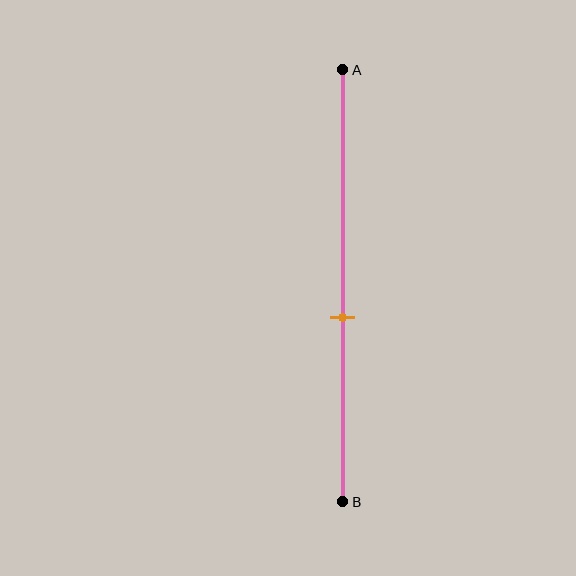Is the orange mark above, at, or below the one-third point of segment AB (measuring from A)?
The orange mark is below the one-third point of segment AB.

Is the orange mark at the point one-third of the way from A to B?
No, the mark is at about 55% from A, not at the 33% one-third point.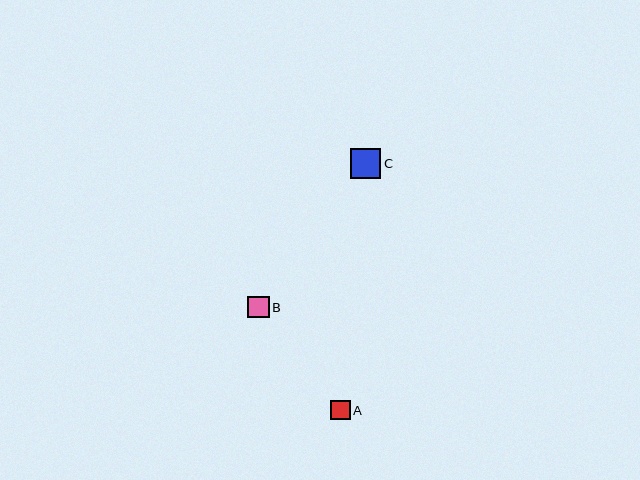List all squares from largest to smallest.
From largest to smallest: C, B, A.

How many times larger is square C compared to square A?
Square C is approximately 1.5 times the size of square A.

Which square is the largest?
Square C is the largest with a size of approximately 30 pixels.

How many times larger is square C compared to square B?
Square C is approximately 1.4 times the size of square B.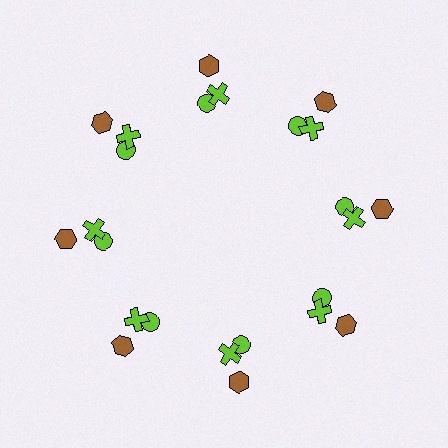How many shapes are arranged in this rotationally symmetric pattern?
There are 24 shapes, arranged in 8 groups of 3.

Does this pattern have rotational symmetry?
Yes, this pattern has 8-fold rotational symmetry. It looks the same after rotating 45 degrees around the center.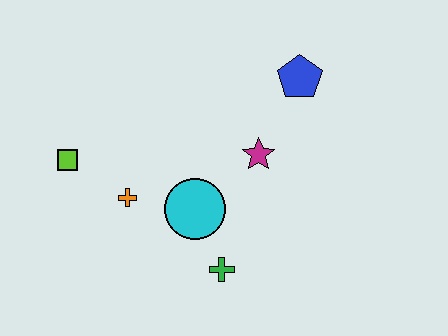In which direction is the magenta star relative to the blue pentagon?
The magenta star is below the blue pentagon.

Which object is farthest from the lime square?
The blue pentagon is farthest from the lime square.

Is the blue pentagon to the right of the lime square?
Yes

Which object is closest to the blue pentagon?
The magenta star is closest to the blue pentagon.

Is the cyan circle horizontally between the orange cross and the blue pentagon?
Yes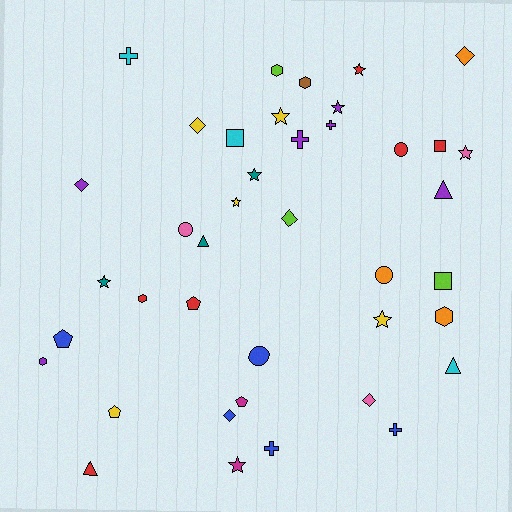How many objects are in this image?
There are 40 objects.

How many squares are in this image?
There are 3 squares.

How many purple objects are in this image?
There are 6 purple objects.